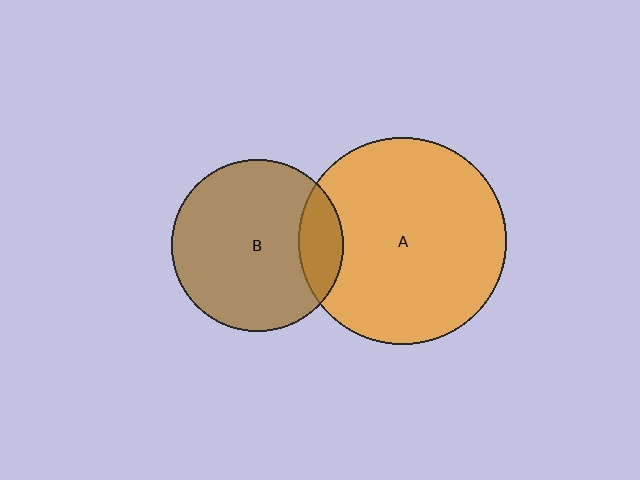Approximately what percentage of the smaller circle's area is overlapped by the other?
Approximately 15%.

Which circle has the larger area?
Circle A (orange).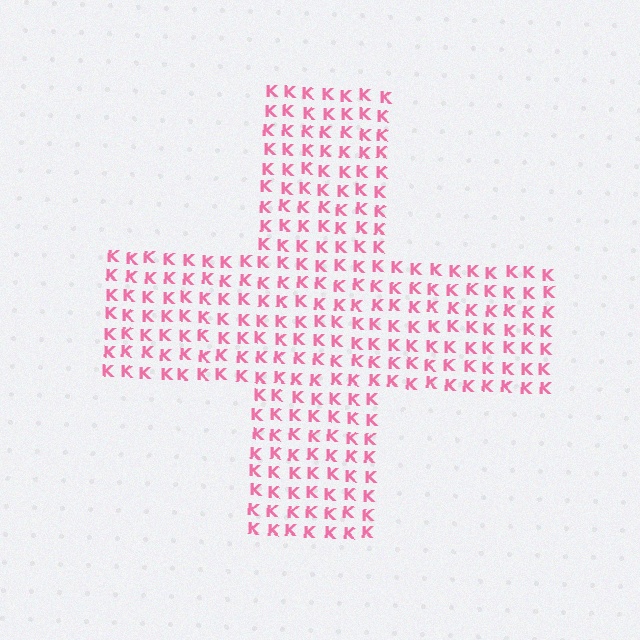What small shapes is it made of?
It is made of small letter K's.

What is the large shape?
The large shape is a cross.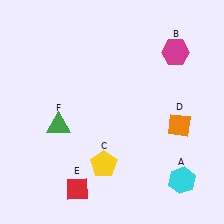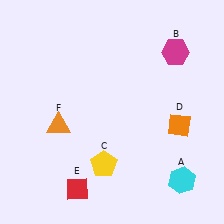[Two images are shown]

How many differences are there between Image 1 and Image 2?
There is 1 difference between the two images.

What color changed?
The triangle (F) changed from green in Image 1 to orange in Image 2.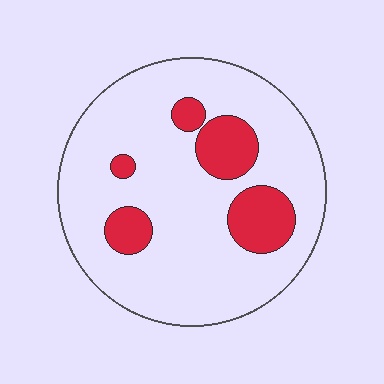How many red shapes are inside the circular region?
5.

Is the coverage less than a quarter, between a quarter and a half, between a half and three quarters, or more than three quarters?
Less than a quarter.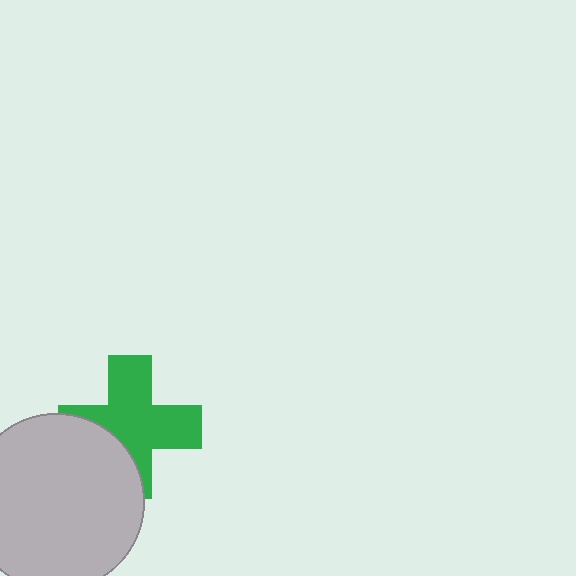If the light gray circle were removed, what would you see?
You would see the complete green cross.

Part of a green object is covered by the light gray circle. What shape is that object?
It is a cross.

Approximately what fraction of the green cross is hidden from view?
Roughly 31% of the green cross is hidden behind the light gray circle.